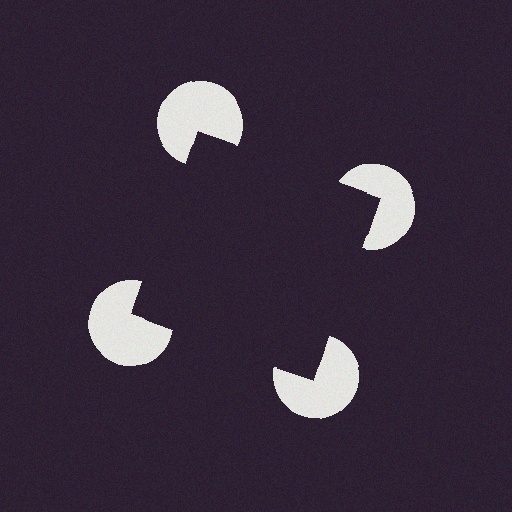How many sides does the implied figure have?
4 sides.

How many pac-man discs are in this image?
There are 4 — one at each vertex of the illusory square.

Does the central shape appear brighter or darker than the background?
It typically appears slightly darker than the background, even though no actual brightness change is drawn.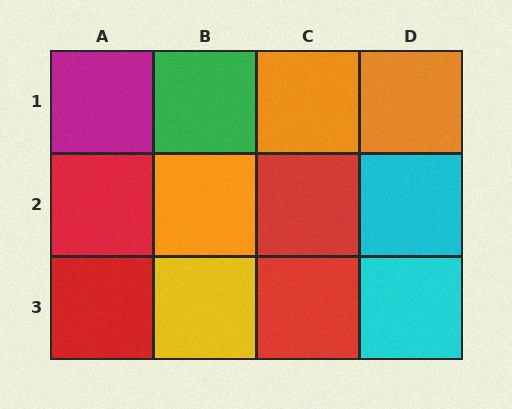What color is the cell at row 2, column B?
Orange.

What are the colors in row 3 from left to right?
Red, yellow, red, cyan.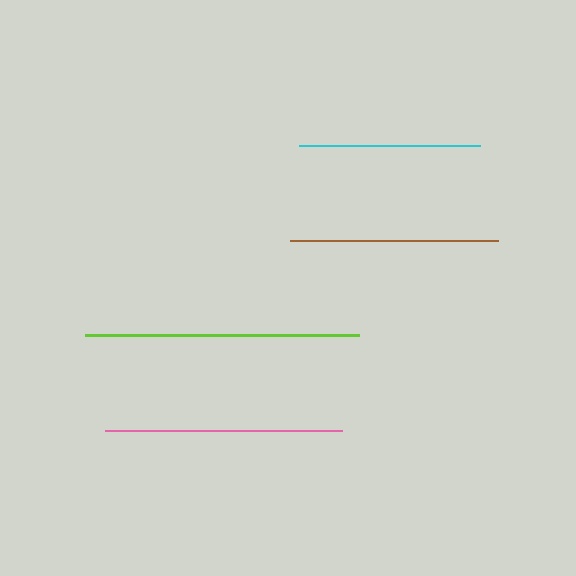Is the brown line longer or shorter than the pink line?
The pink line is longer than the brown line.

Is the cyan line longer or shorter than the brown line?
The brown line is longer than the cyan line.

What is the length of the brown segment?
The brown segment is approximately 208 pixels long.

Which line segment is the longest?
The lime line is the longest at approximately 273 pixels.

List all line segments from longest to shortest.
From longest to shortest: lime, pink, brown, cyan.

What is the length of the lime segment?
The lime segment is approximately 273 pixels long.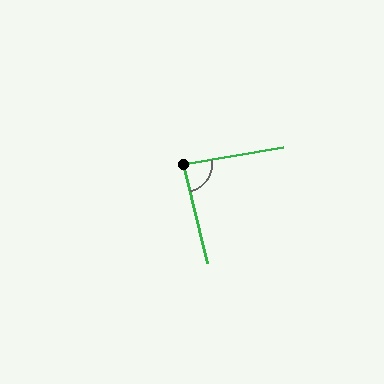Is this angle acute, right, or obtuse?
It is approximately a right angle.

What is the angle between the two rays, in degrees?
Approximately 86 degrees.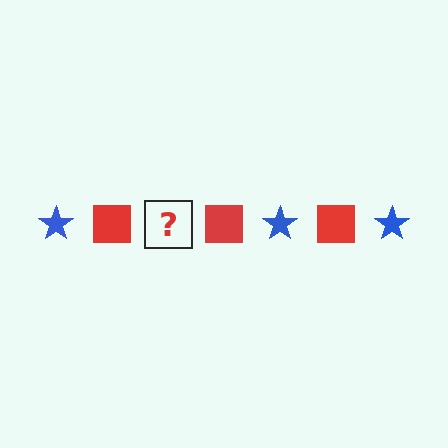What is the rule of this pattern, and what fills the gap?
The rule is that the pattern alternates between blue star and red square. The gap should be filled with a blue star.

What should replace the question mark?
The question mark should be replaced with a blue star.